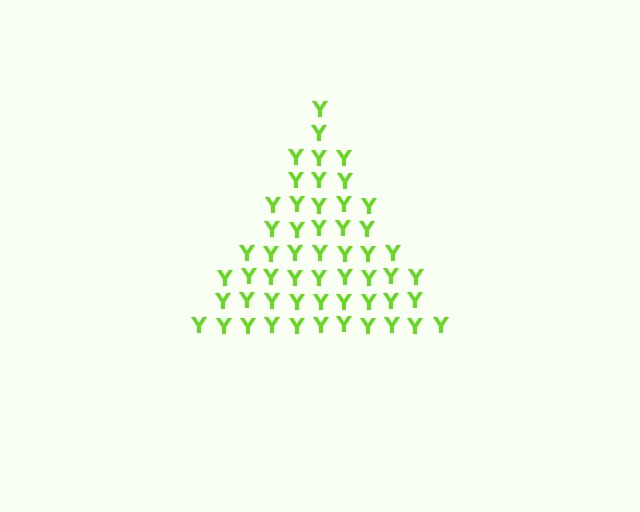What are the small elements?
The small elements are letter Y's.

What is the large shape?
The large shape is a triangle.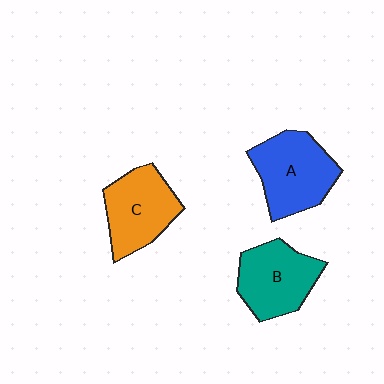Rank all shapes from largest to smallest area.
From largest to smallest: A (blue), C (orange), B (teal).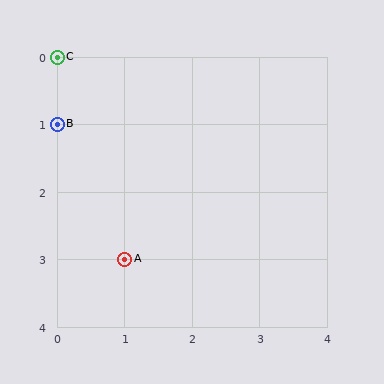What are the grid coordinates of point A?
Point A is at grid coordinates (1, 3).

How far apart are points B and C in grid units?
Points B and C are 1 row apart.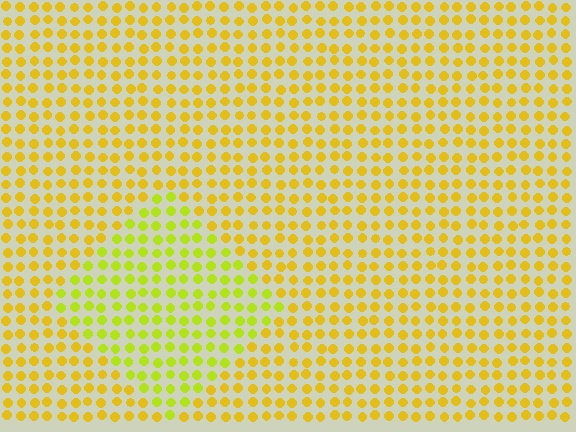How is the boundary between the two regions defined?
The boundary is defined purely by a slight shift in hue (about 26 degrees). Spacing, size, and orientation are identical on both sides.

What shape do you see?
I see a diamond.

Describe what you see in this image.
The image is filled with small yellow elements in a uniform arrangement. A diamond-shaped region is visible where the elements are tinted to a slightly different hue, forming a subtle color boundary.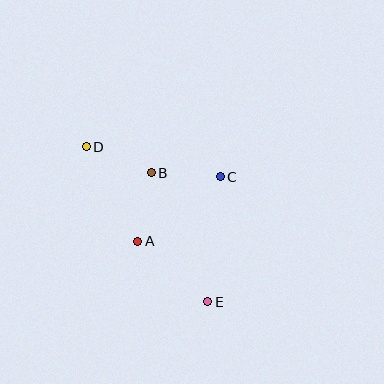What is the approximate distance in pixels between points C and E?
The distance between C and E is approximately 126 pixels.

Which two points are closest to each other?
Points B and C are closest to each other.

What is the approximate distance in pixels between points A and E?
The distance between A and E is approximately 92 pixels.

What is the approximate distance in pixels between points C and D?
The distance between C and D is approximately 137 pixels.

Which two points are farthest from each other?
Points D and E are farthest from each other.